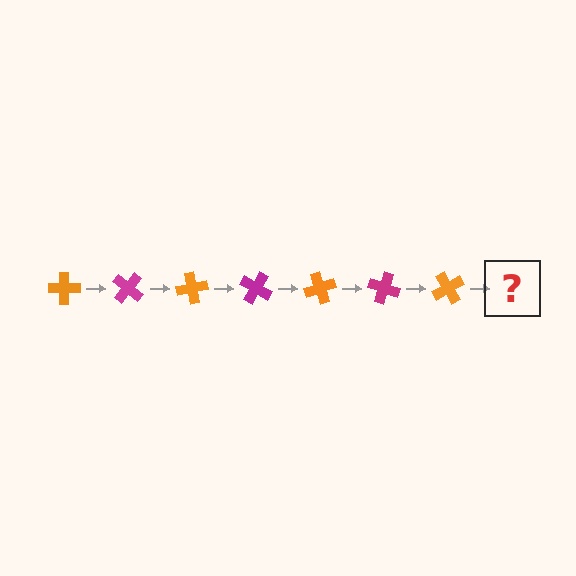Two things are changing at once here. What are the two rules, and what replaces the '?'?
The two rules are that it rotates 40 degrees each step and the color cycles through orange and magenta. The '?' should be a magenta cross, rotated 280 degrees from the start.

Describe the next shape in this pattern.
It should be a magenta cross, rotated 280 degrees from the start.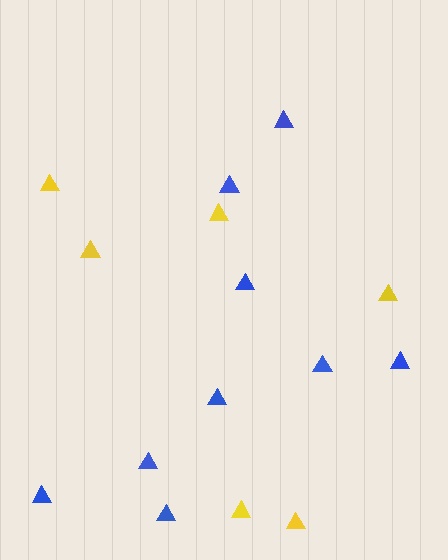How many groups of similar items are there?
There are 2 groups: one group of blue triangles (9) and one group of yellow triangles (6).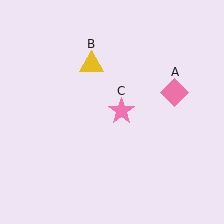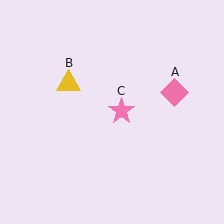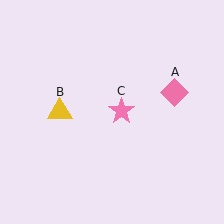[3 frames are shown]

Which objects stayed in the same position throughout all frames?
Pink diamond (object A) and pink star (object C) remained stationary.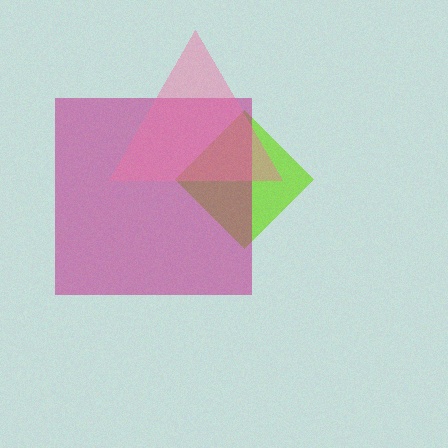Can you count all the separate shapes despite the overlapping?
Yes, there are 3 separate shapes.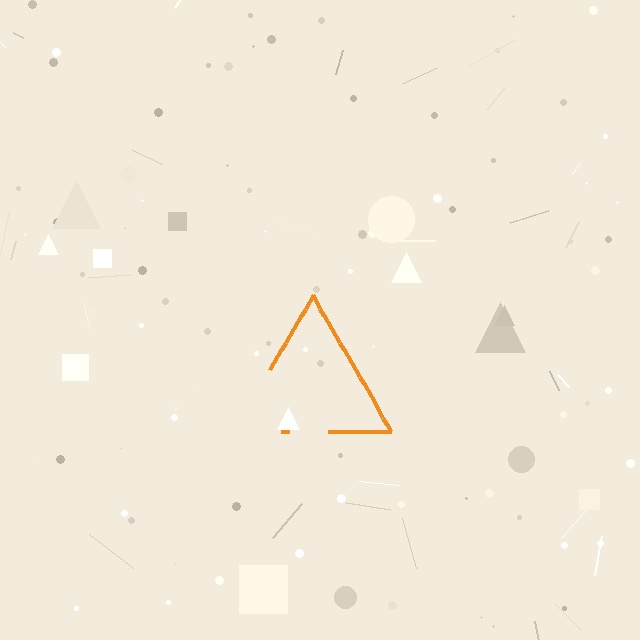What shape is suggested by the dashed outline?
The dashed outline suggests a triangle.